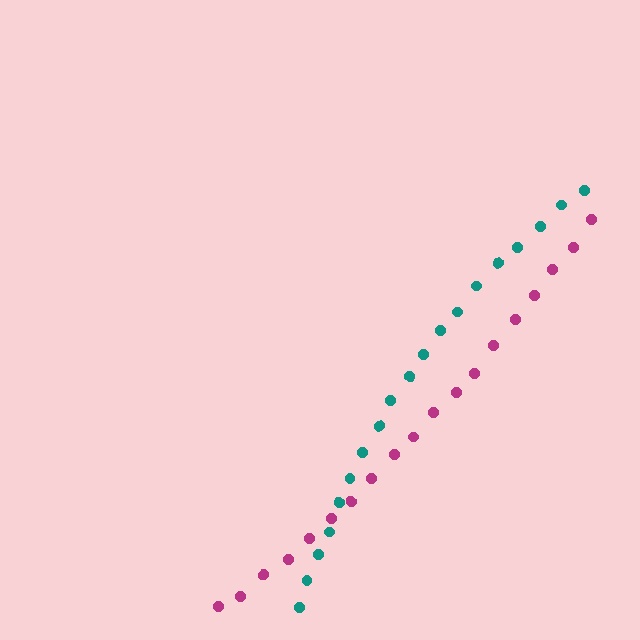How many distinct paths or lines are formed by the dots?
There are 2 distinct paths.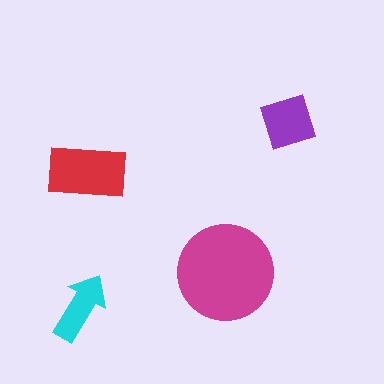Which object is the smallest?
The cyan arrow.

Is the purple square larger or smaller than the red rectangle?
Smaller.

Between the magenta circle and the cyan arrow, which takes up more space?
The magenta circle.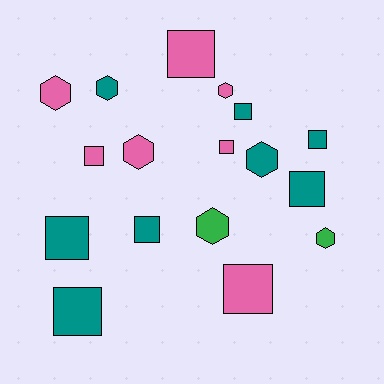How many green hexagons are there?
There are 2 green hexagons.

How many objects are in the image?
There are 17 objects.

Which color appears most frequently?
Teal, with 8 objects.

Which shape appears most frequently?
Square, with 10 objects.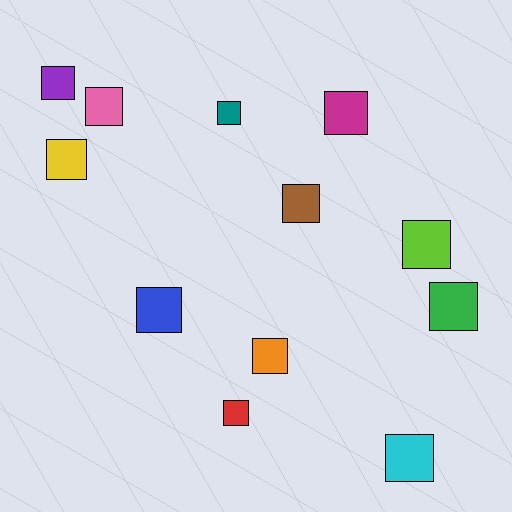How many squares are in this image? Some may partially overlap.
There are 12 squares.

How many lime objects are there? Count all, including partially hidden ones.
There is 1 lime object.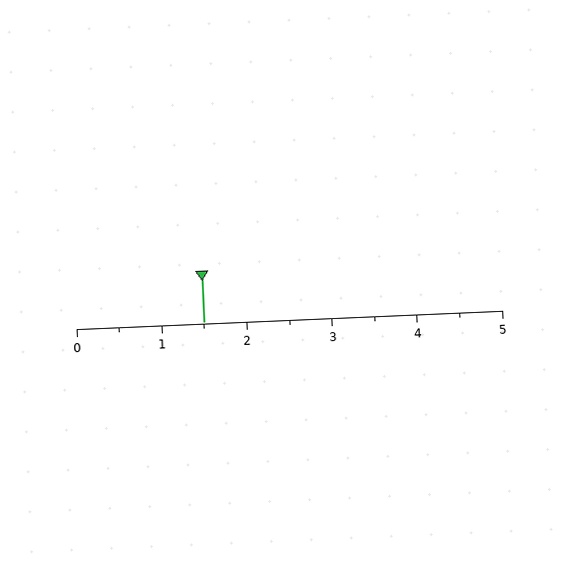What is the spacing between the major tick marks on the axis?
The major ticks are spaced 1 apart.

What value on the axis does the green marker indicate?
The marker indicates approximately 1.5.